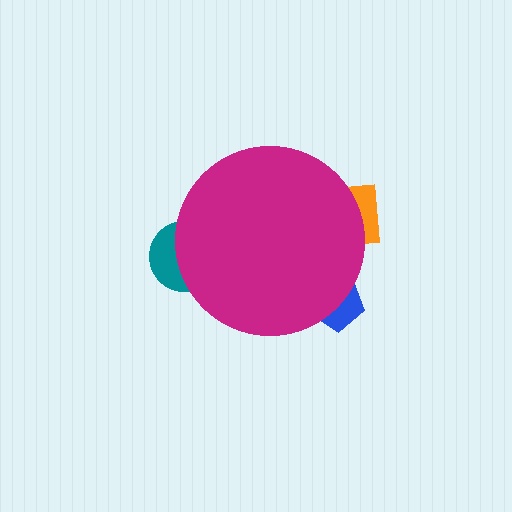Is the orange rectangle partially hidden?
Yes, the orange rectangle is partially hidden behind the magenta circle.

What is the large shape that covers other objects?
A magenta circle.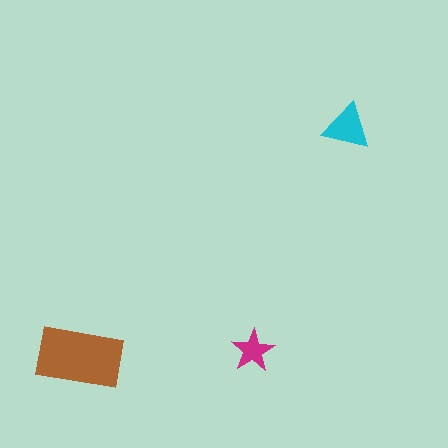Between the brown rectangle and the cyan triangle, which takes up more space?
The brown rectangle.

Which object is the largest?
The brown rectangle.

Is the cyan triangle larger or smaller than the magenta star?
Larger.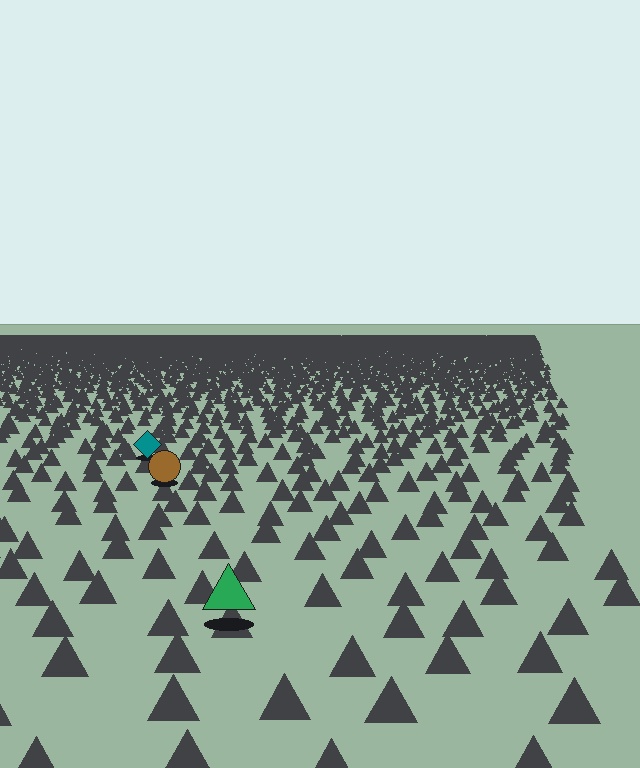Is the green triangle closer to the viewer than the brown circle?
Yes. The green triangle is closer — you can tell from the texture gradient: the ground texture is coarser near it.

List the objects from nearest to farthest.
From nearest to farthest: the green triangle, the brown circle, the teal diamond.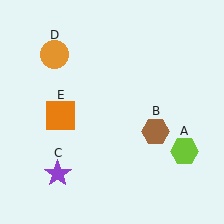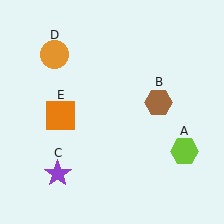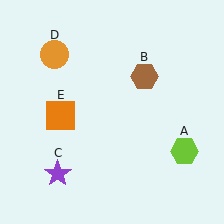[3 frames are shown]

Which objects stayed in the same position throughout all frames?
Lime hexagon (object A) and purple star (object C) and orange circle (object D) and orange square (object E) remained stationary.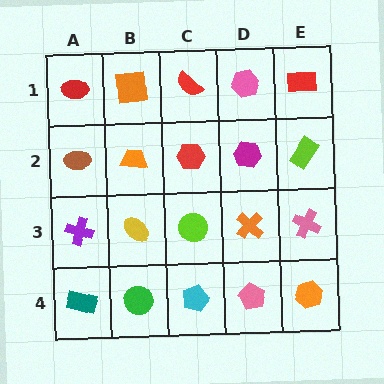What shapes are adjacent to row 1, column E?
A lime rectangle (row 2, column E), a pink hexagon (row 1, column D).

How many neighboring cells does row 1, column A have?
2.